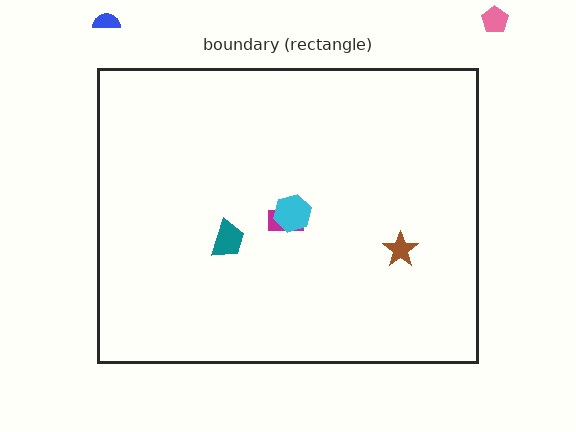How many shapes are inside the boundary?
4 inside, 2 outside.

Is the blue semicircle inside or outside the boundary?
Outside.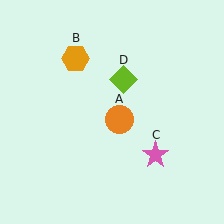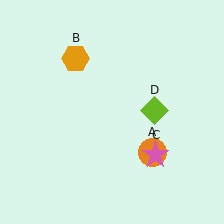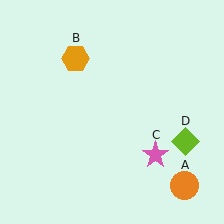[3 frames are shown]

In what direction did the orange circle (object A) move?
The orange circle (object A) moved down and to the right.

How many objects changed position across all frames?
2 objects changed position: orange circle (object A), lime diamond (object D).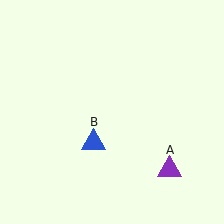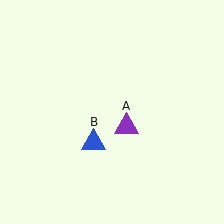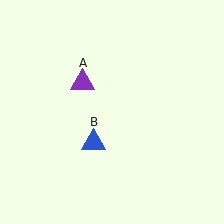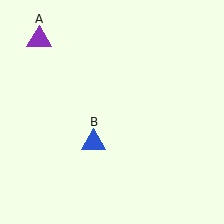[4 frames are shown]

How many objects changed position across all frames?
1 object changed position: purple triangle (object A).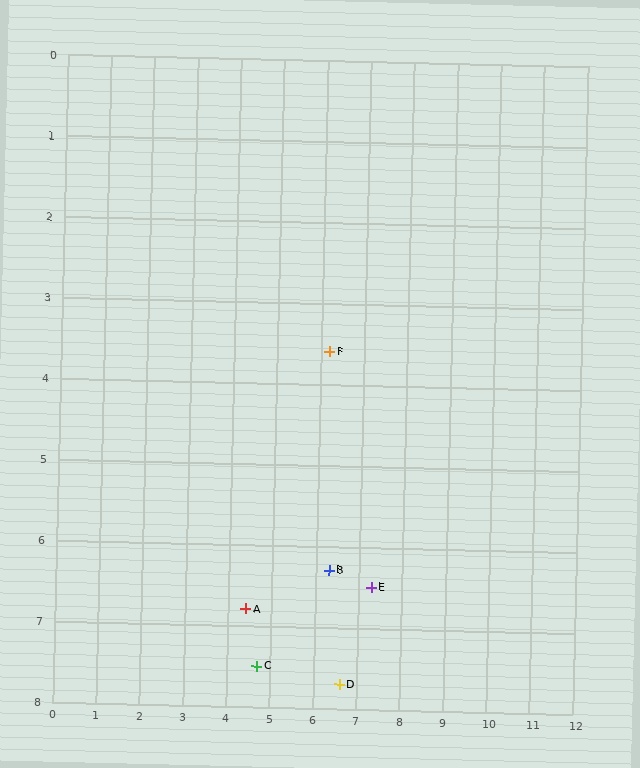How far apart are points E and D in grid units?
Points E and D are about 1.4 grid units apart.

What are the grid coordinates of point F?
Point F is at approximately (6.2, 3.6).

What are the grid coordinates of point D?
Point D is at approximately (6.6, 7.7).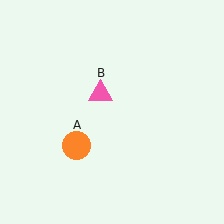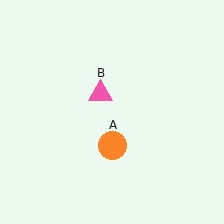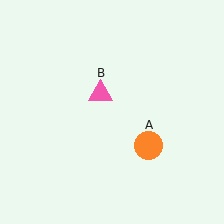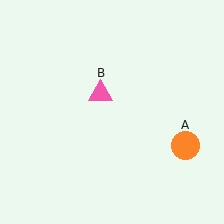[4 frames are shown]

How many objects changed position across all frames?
1 object changed position: orange circle (object A).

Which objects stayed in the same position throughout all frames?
Pink triangle (object B) remained stationary.